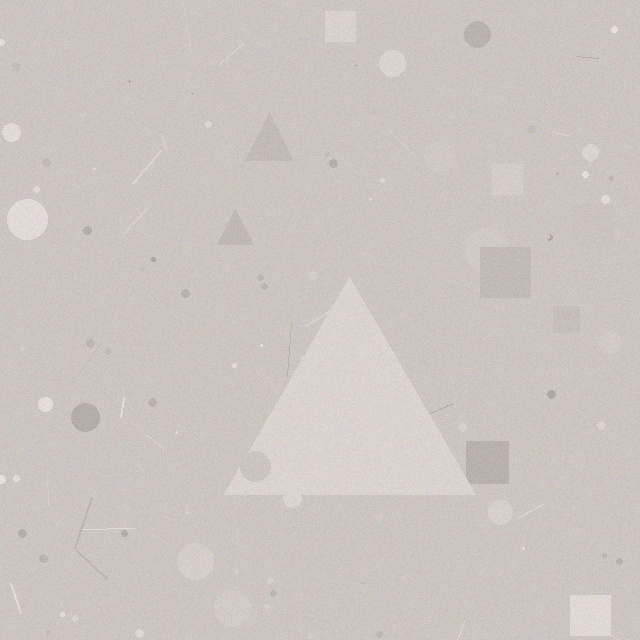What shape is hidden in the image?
A triangle is hidden in the image.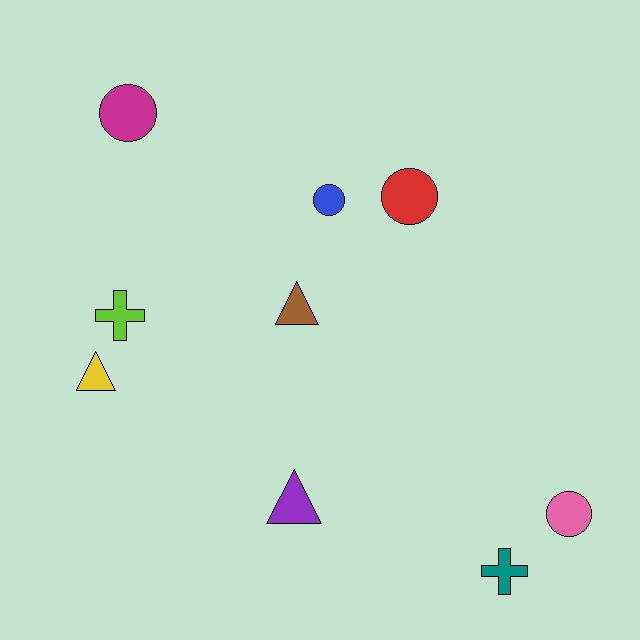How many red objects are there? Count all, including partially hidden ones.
There is 1 red object.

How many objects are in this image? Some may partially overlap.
There are 9 objects.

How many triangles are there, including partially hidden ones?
There are 3 triangles.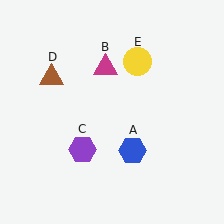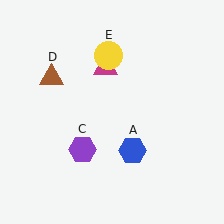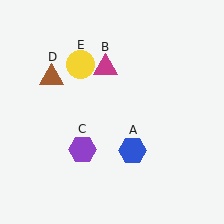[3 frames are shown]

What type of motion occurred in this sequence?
The yellow circle (object E) rotated counterclockwise around the center of the scene.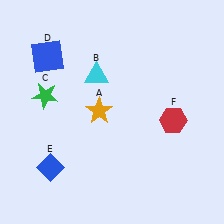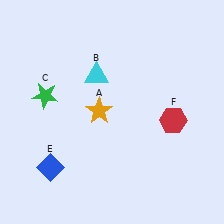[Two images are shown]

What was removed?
The blue square (D) was removed in Image 2.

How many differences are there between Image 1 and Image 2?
There is 1 difference between the two images.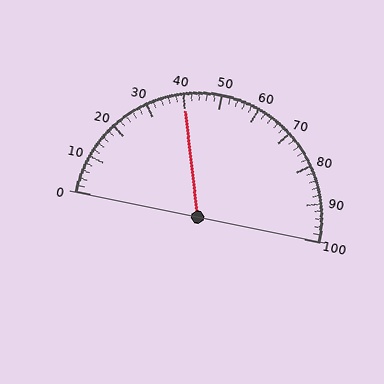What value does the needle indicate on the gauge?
The needle indicates approximately 40.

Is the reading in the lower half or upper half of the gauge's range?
The reading is in the lower half of the range (0 to 100).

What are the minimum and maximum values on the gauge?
The gauge ranges from 0 to 100.